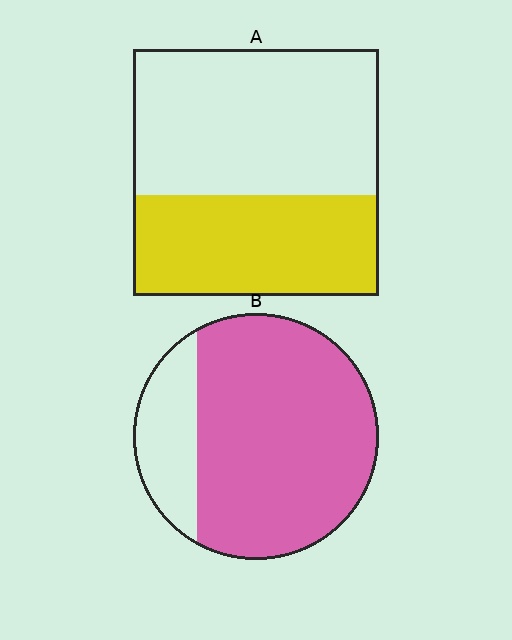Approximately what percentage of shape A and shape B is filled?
A is approximately 40% and B is approximately 80%.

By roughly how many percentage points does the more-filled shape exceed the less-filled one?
By roughly 40 percentage points (B over A).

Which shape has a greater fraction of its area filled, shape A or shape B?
Shape B.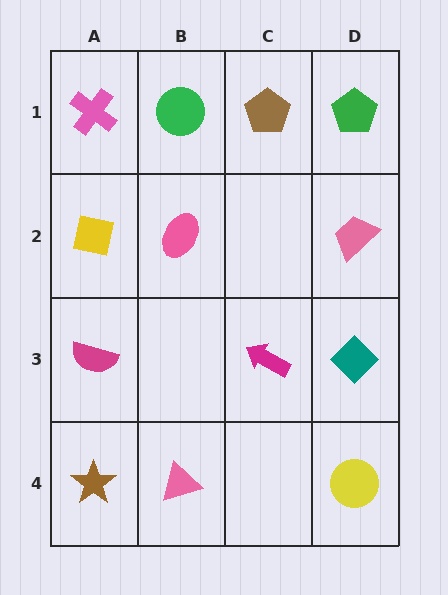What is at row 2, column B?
A pink ellipse.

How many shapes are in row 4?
3 shapes.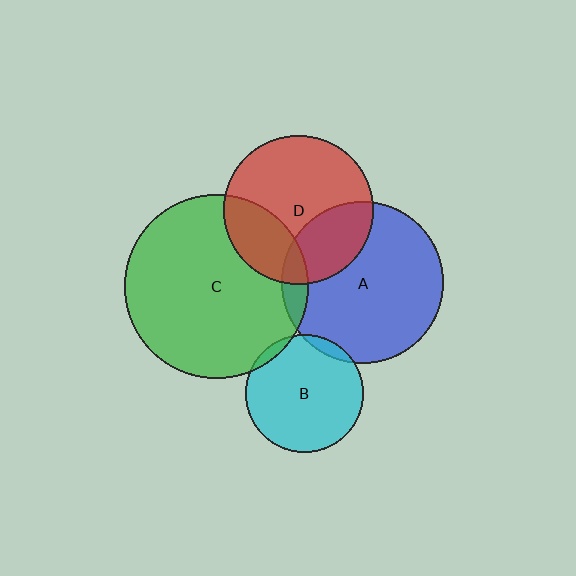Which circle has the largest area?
Circle C (green).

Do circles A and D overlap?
Yes.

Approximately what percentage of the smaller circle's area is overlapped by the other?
Approximately 30%.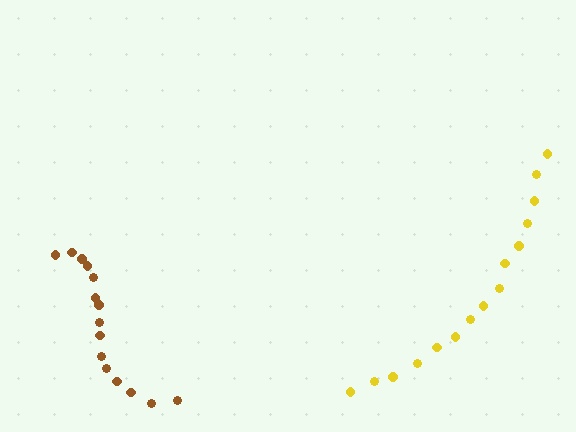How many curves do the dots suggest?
There are 2 distinct paths.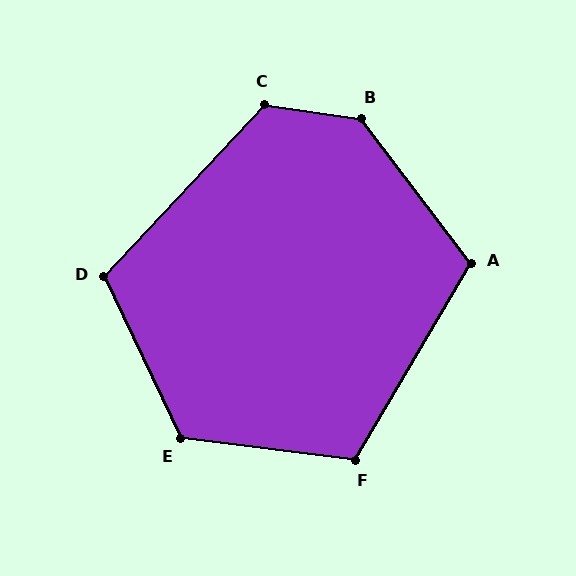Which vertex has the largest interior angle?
B, at approximately 135 degrees.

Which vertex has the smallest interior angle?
D, at approximately 111 degrees.